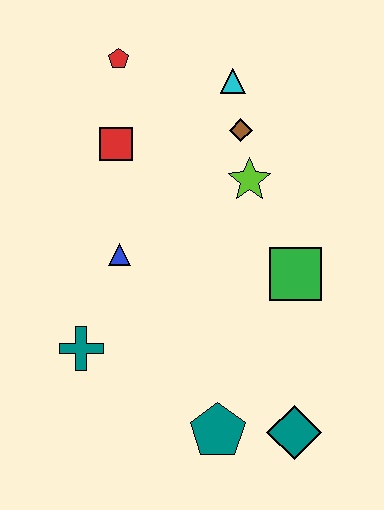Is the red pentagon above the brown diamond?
Yes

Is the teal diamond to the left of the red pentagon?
No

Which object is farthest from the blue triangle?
The teal diamond is farthest from the blue triangle.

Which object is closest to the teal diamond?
The teal pentagon is closest to the teal diamond.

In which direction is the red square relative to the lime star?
The red square is to the left of the lime star.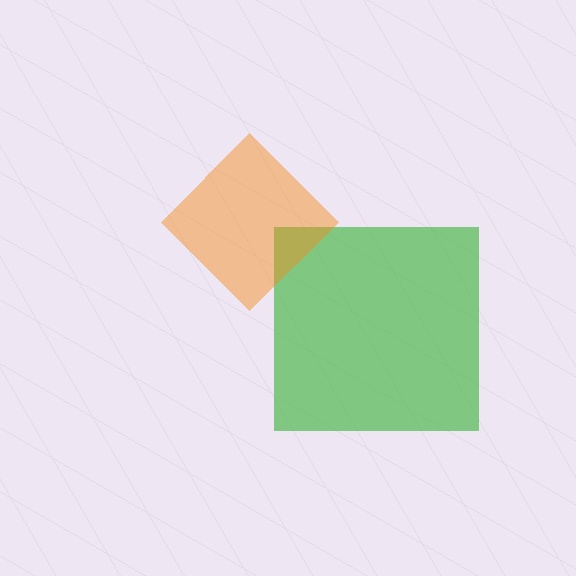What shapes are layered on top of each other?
The layered shapes are: a green square, an orange diamond.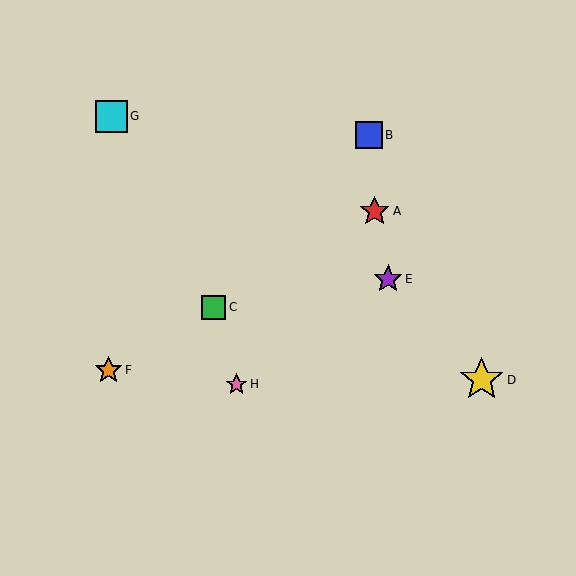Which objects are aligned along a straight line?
Objects A, C, F are aligned along a straight line.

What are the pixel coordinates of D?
Object D is at (482, 380).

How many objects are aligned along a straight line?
3 objects (A, C, F) are aligned along a straight line.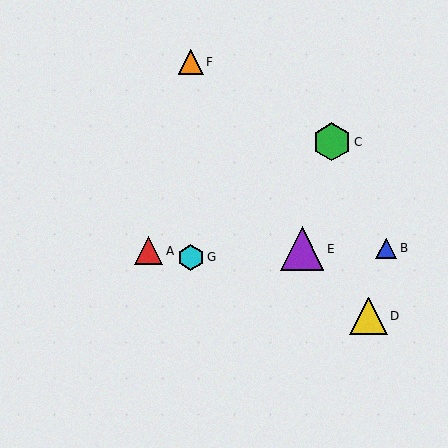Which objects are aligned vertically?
Objects F, G are aligned vertically.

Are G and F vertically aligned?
Yes, both are at x≈191.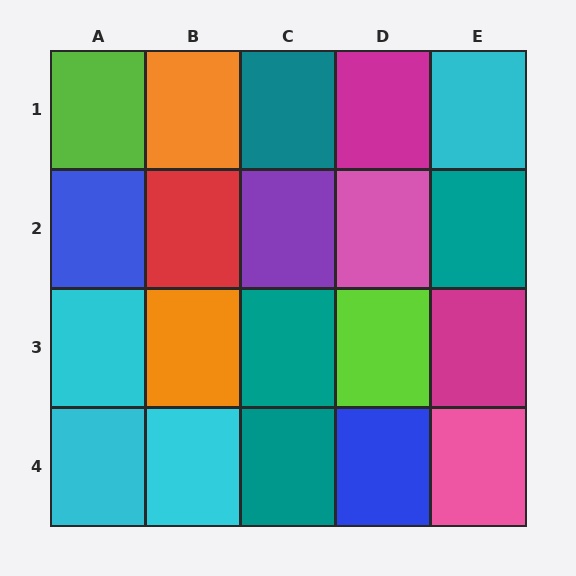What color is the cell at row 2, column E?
Teal.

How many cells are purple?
1 cell is purple.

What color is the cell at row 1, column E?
Cyan.